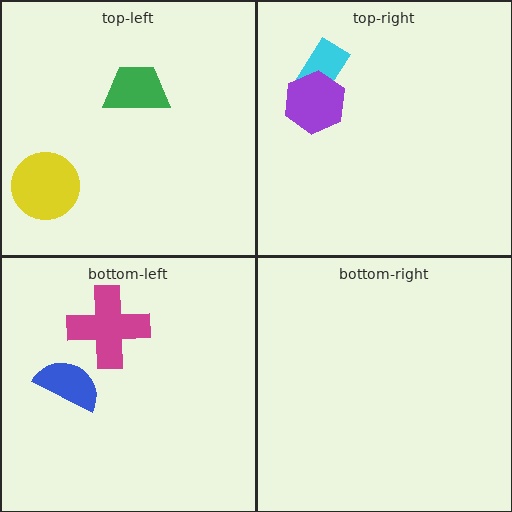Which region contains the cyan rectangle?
The top-right region.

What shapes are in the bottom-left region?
The magenta cross, the blue semicircle.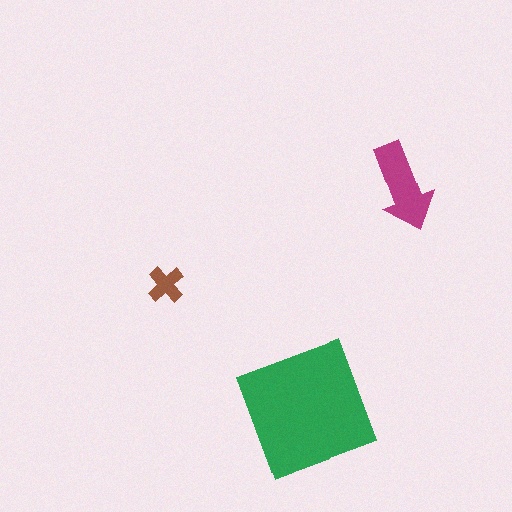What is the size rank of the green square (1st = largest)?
1st.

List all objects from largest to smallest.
The green square, the magenta arrow, the brown cross.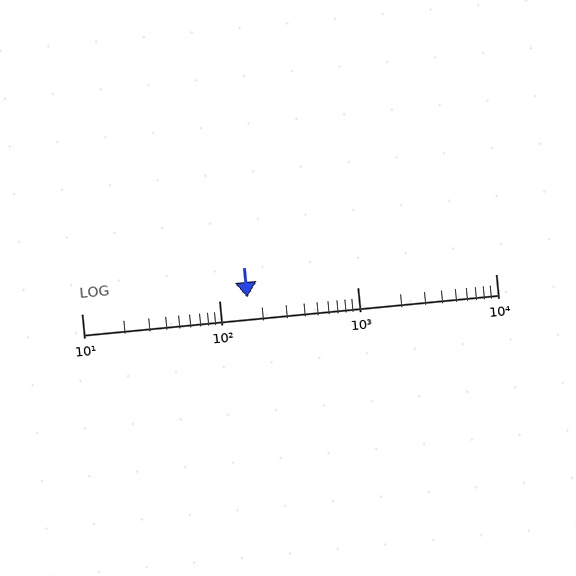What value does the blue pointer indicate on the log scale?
The pointer indicates approximately 160.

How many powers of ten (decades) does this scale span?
The scale spans 3 decades, from 10 to 10000.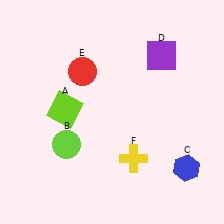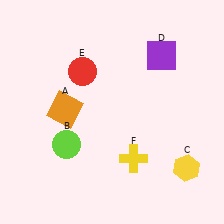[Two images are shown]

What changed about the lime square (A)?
In Image 1, A is lime. In Image 2, it changed to orange.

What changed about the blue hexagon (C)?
In Image 1, C is blue. In Image 2, it changed to yellow.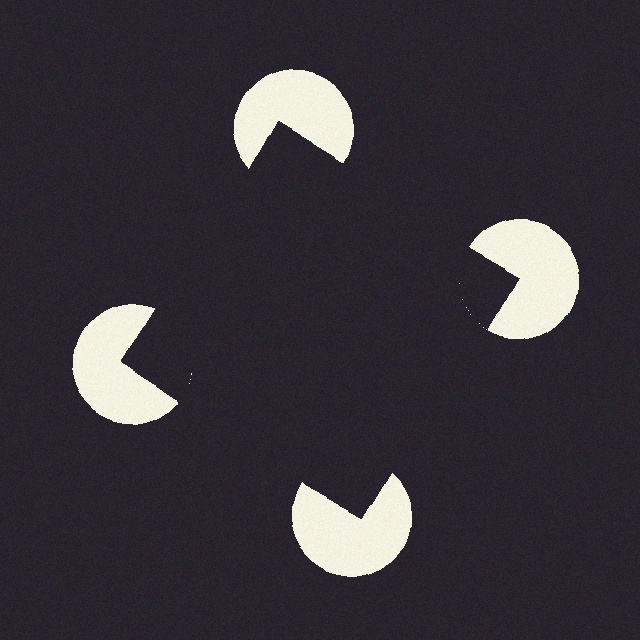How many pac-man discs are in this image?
There are 4 — one at each vertex of the illusory square.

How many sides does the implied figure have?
4 sides.